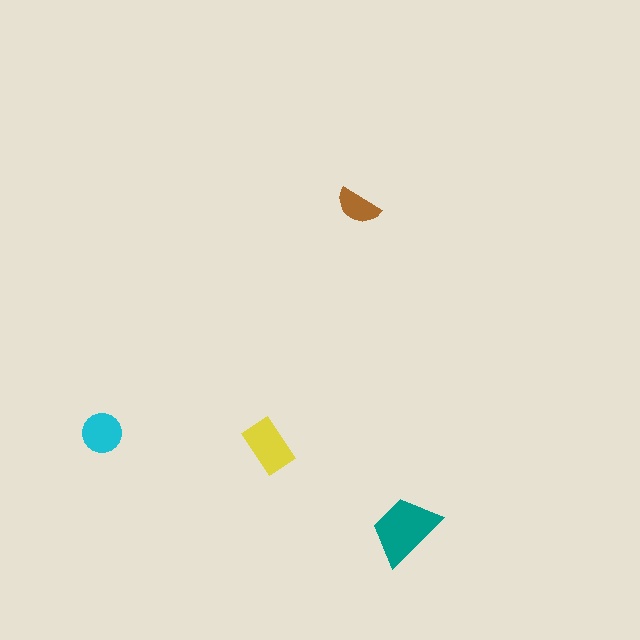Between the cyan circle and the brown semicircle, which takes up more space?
The cyan circle.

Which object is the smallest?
The brown semicircle.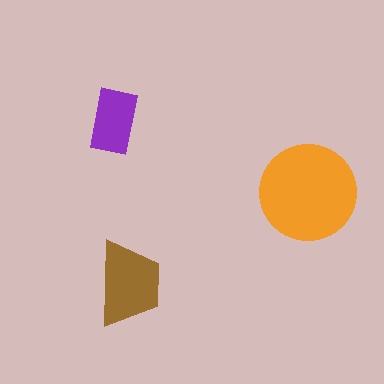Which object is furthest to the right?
The orange circle is rightmost.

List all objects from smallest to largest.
The purple rectangle, the brown trapezoid, the orange circle.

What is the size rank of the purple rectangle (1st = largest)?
3rd.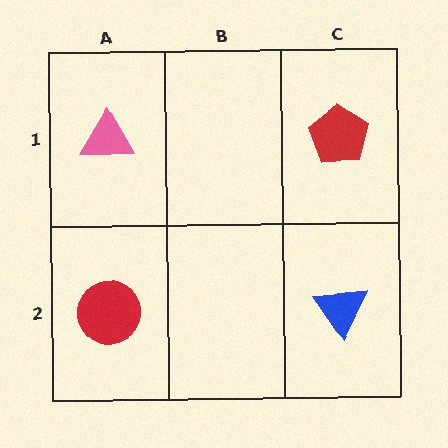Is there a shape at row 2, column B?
No, that cell is empty.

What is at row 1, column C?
A red pentagon.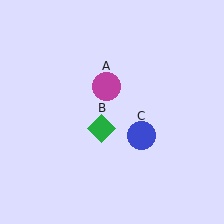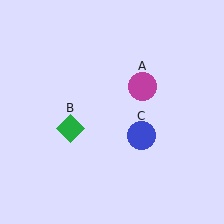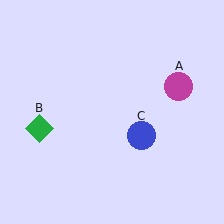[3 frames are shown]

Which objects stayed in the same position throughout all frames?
Blue circle (object C) remained stationary.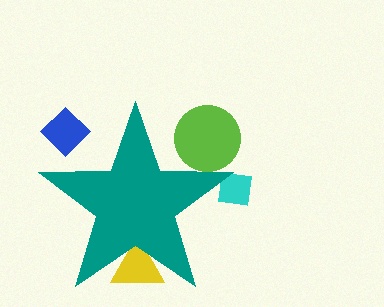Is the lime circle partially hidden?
Yes, the lime circle is partially hidden behind the teal star.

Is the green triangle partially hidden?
Yes, the green triangle is partially hidden behind the teal star.